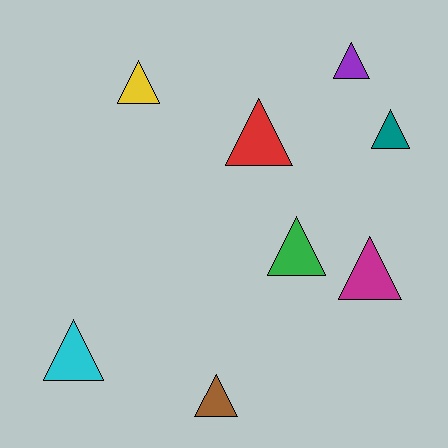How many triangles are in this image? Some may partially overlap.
There are 8 triangles.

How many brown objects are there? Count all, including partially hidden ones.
There is 1 brown object.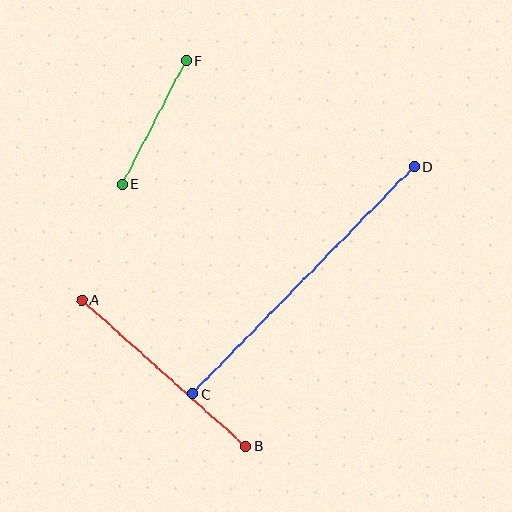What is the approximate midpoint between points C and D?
The midpoint is at approximately (303, 280) pixels.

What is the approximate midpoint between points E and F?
The midpoint is at approximately (155, 122) pixels.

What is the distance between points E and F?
The distance is approximately 139 pixels.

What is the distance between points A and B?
The distance is approximately 220 pixels.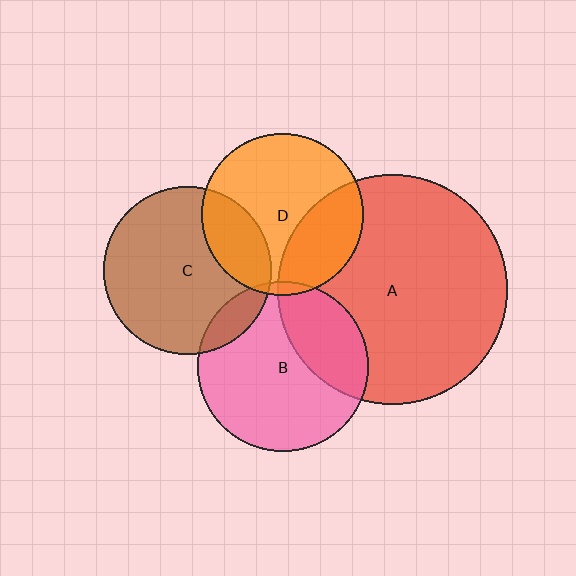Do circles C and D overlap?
Yes.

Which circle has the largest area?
Circle A (red).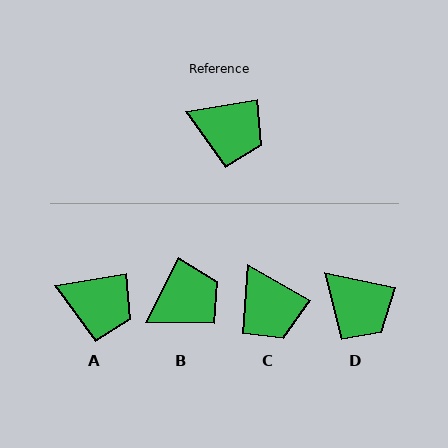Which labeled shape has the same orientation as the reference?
A.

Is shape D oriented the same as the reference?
No, it is off by about 21 degrees.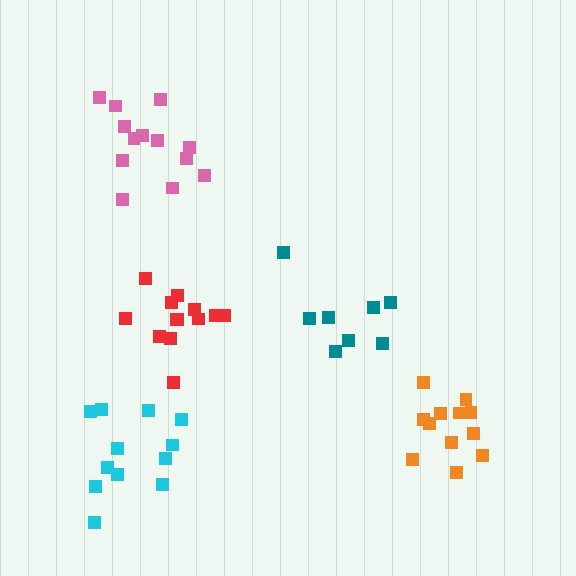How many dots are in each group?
Group 1: 12 dots, Group 2: 12 dots, Group 3: 13 dots, Group 4: 13 dots, Group 5: 8 dots (58 total).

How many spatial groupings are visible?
There are 5 spatial groupings.